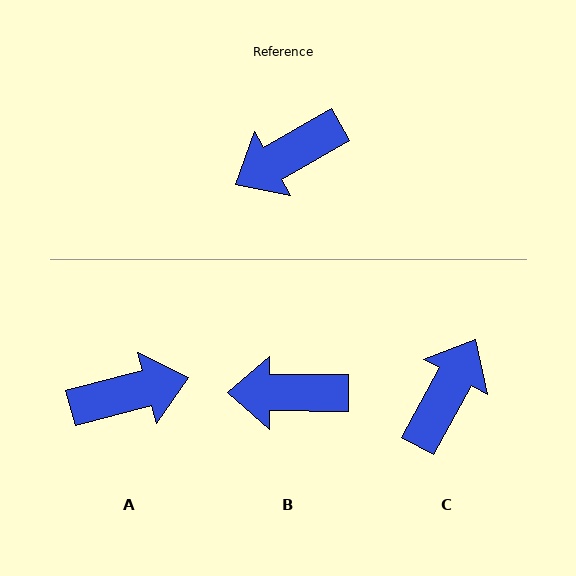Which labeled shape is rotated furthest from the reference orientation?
A, about 165 degrees away.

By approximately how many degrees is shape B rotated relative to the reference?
Approximately 30 degrees clockwise.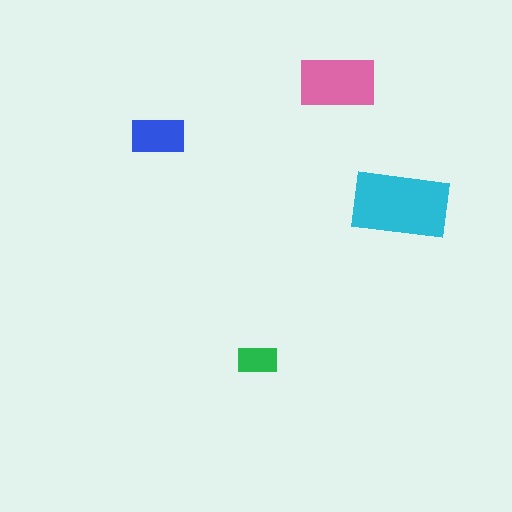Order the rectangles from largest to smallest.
the cyan one, the pink one, the blue one, the green one.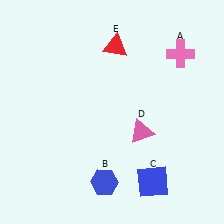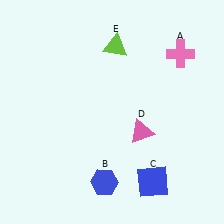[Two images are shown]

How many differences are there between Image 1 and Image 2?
There is 1 difference between the two images.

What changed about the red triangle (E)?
In Image 1, E is red. In Image 2, it changed to lime.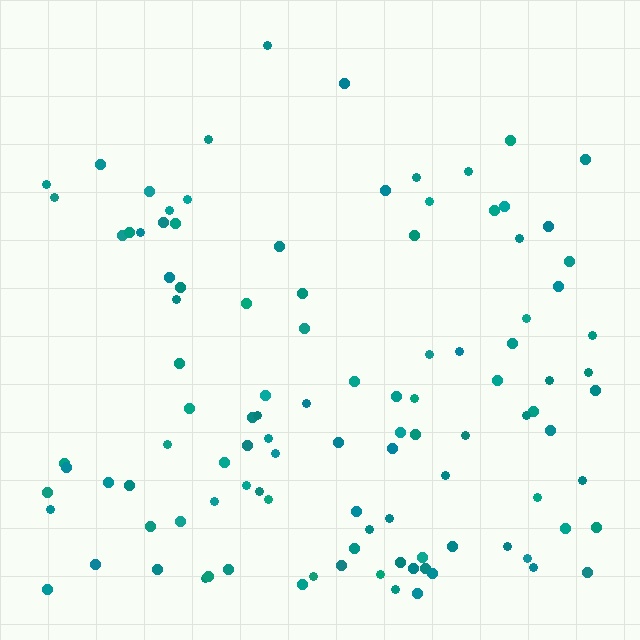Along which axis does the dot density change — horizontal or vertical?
Vertical.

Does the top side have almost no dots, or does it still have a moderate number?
Still a moderate number, just noticeably fewer than the bottom.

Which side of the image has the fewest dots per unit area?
The top.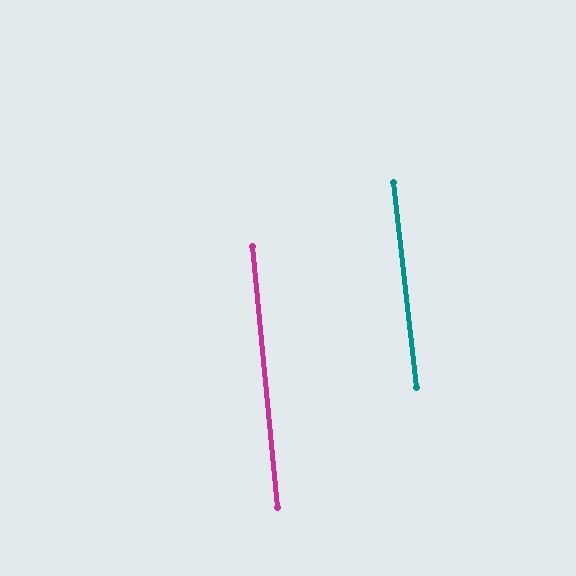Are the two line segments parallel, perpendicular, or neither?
Parallel — their directions differ by only 0.8°.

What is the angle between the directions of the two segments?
Approximately 1 degree.